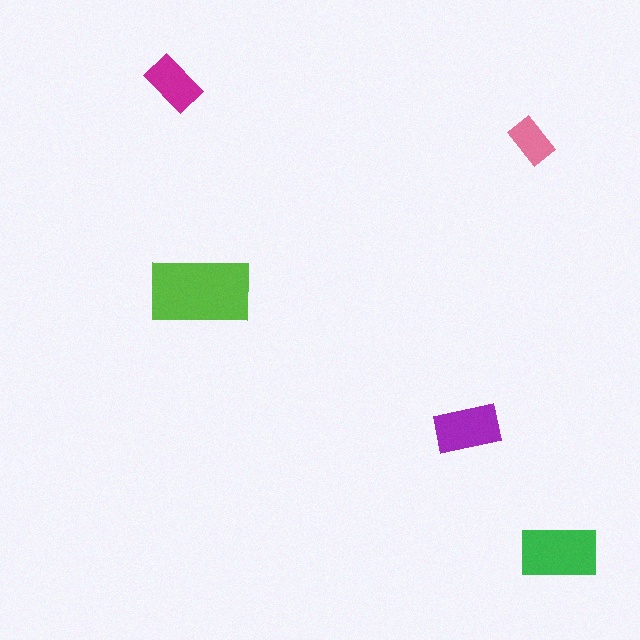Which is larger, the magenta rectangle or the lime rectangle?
The lime one.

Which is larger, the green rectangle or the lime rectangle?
The lime one.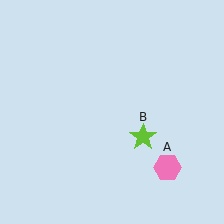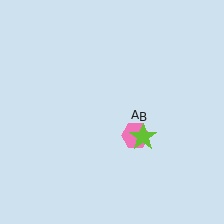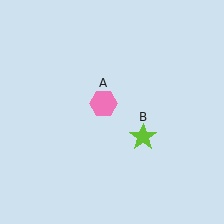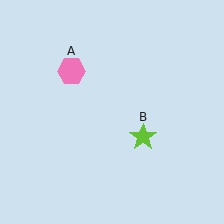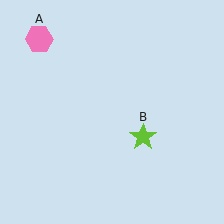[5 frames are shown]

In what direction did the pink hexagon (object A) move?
The pink hexagon (object A) moved up and to the left.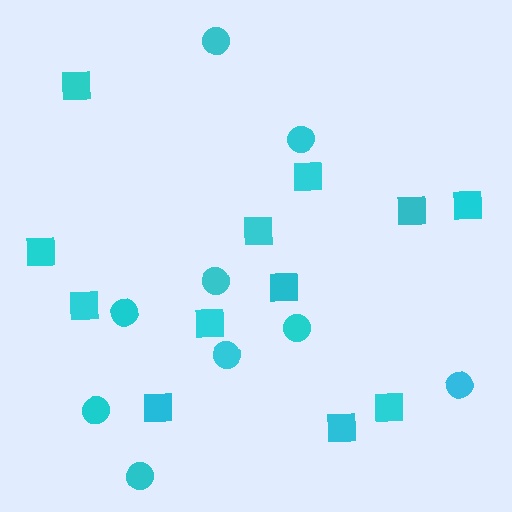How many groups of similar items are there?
There are 2 groups: one group of squares (12) and one group of circles (9).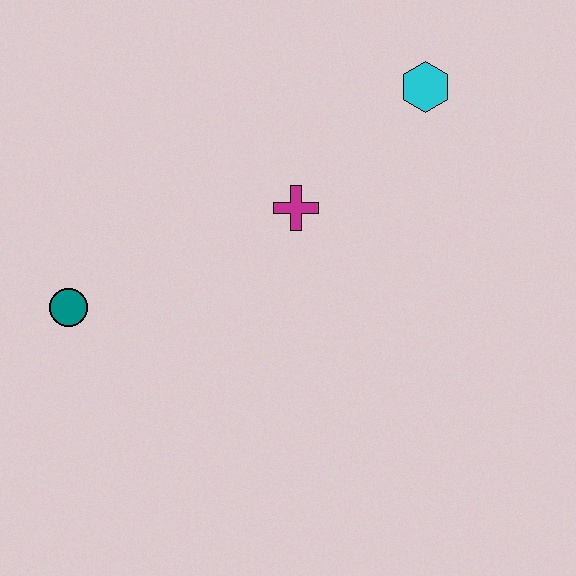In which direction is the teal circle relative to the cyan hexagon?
The teal circle is to the left of the cyan hexagon.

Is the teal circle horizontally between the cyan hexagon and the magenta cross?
No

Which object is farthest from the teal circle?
The cyan hexagon is farthest from the teal circle.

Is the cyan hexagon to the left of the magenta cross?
No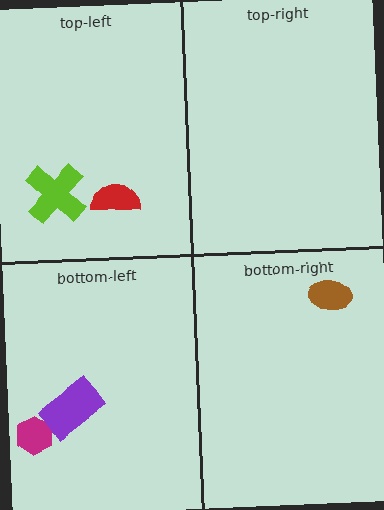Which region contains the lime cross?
The top-left region.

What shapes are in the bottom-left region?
The magenta hexagon, the purple rectangle.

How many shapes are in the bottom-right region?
1.